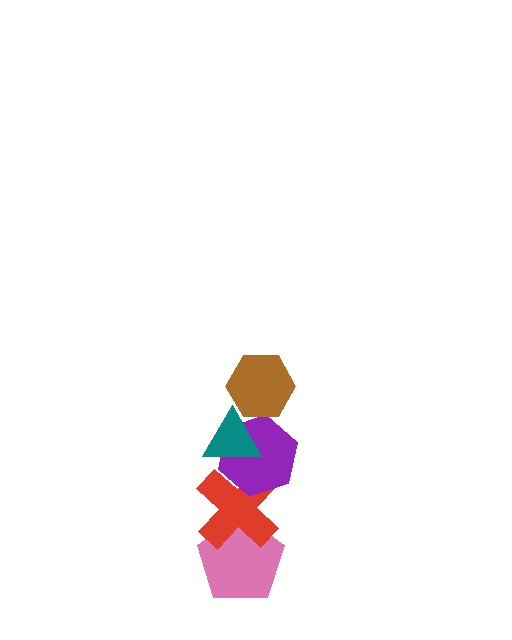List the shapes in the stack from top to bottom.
From top to bottom: the brown hexagon, the teal triangle, the purple hexagon, the red cross, the pink pentagon.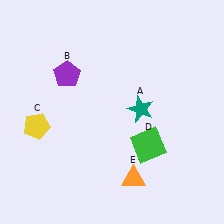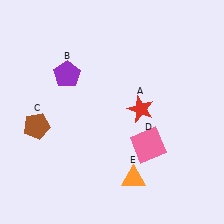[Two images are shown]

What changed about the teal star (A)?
In Image 1, A is teal. In Image 2, it changed to red.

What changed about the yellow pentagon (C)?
In Image 1, C is yellow. In Image 2, it changed to brown.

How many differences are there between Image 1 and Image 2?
There are 3 differences between the two images.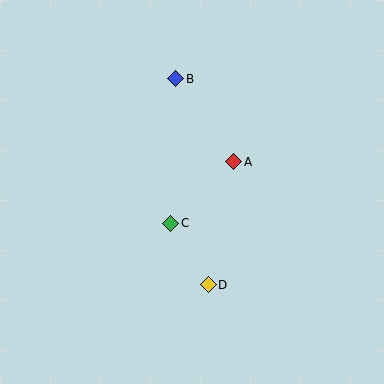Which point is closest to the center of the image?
Point C at (171, 223) is closest to the center.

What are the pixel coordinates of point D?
Point D is at (208, 285).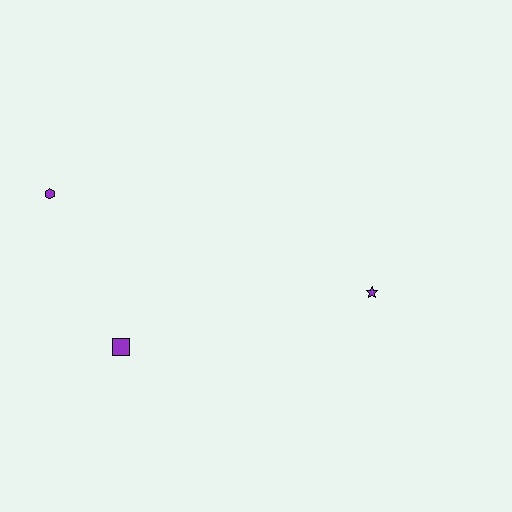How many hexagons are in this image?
There is 1 hexagon.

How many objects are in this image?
There are 3 objects.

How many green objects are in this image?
There are no green objects.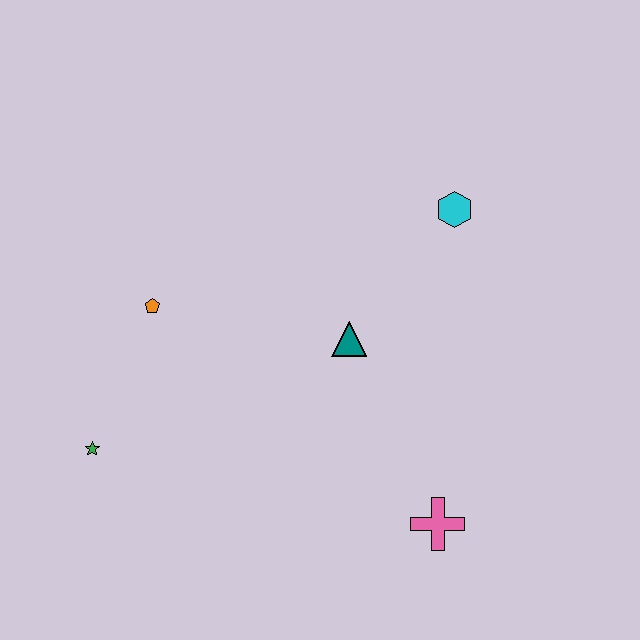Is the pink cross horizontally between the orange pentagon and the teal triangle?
No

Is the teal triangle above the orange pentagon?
No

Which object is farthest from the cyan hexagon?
The green star is farthest from the cyan hexagon.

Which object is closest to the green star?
The orange pentagon is closest to the green star.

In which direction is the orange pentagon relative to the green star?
The orange pentagon is above the green star.